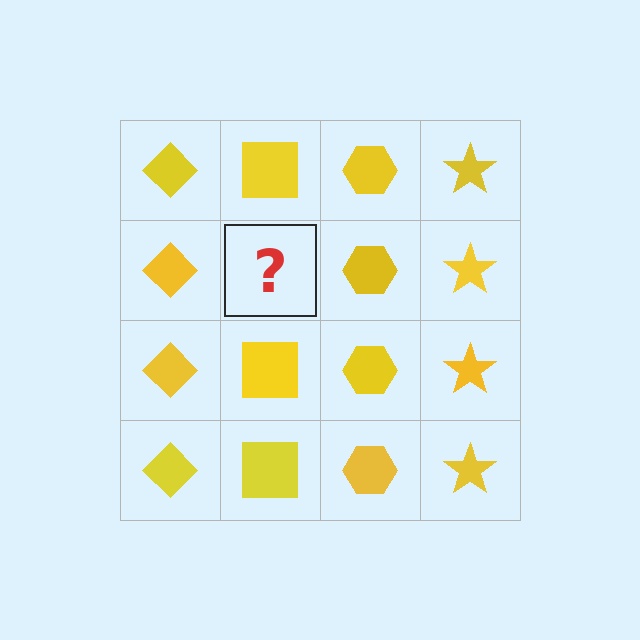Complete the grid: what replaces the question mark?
The question mark should be replaced with a yellow square.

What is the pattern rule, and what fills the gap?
The rule is that each column has a consistent shape. The gap should be filled with a yellow square.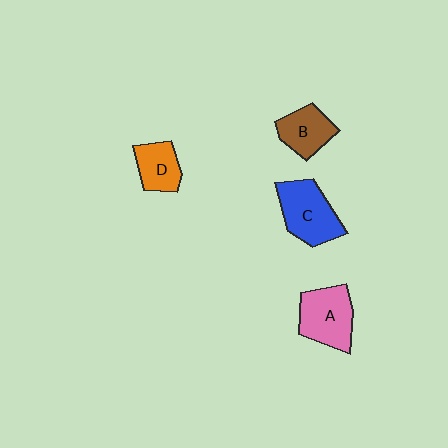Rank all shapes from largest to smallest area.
From largest to smallest: C (blue), A (pink), B (brown), D (orange).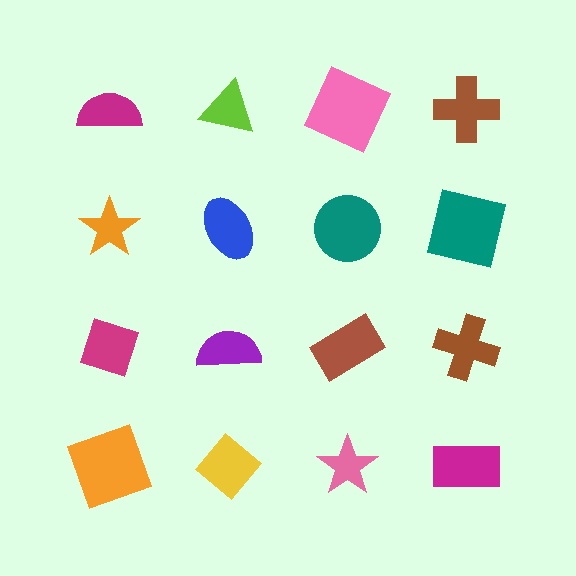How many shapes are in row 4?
4 shapes.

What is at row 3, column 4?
A brown cross.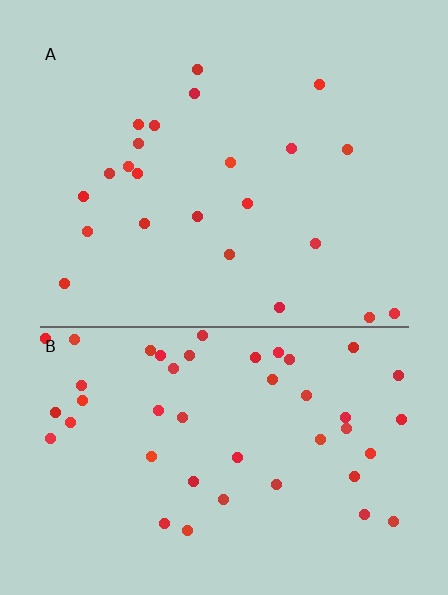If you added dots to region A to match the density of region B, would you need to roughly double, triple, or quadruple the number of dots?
Approximately double.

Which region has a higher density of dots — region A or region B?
B (the bottom).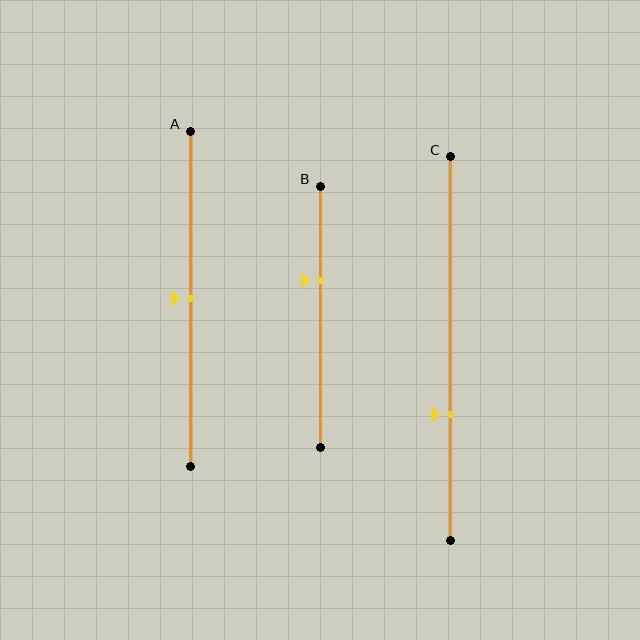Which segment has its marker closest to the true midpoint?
Segment A has its marker closest to the true midpoint.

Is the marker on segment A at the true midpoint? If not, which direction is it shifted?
Yes, the marker on segment A is at the true midpoint.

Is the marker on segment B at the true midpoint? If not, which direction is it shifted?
No, the marker on segment B is shifted upward by about 14% of the segment length.